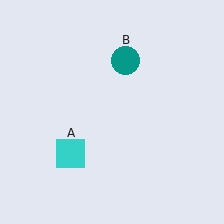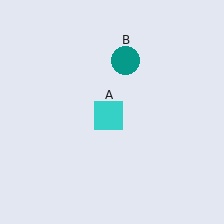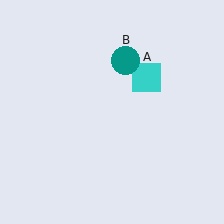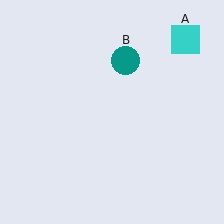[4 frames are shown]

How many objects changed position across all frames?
1 object changed position: cyan square (object A).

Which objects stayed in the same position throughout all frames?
Teal circle (object B) remained stationary.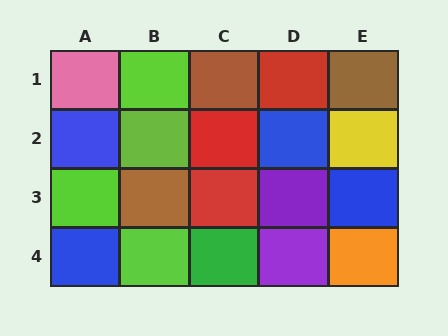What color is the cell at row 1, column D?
Red.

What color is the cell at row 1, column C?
Brown.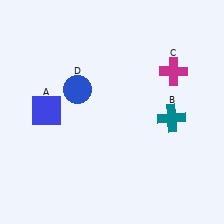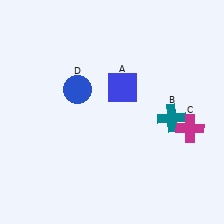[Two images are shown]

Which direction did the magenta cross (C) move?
The magenta cross (C) moved down.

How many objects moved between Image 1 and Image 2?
2 objects moved between the two images.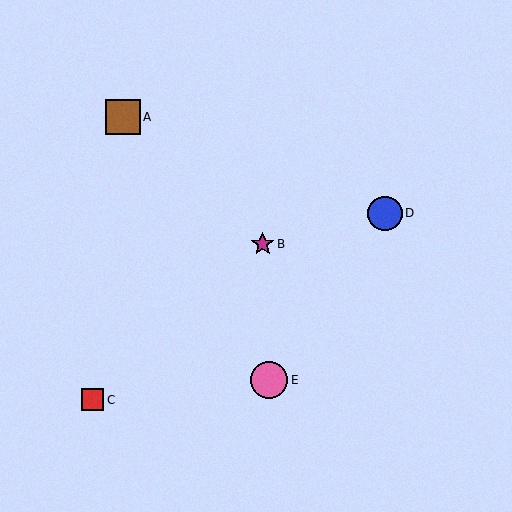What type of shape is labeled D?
Shape D is a blue circle.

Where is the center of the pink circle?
The center of the pink circle is at (269, 380).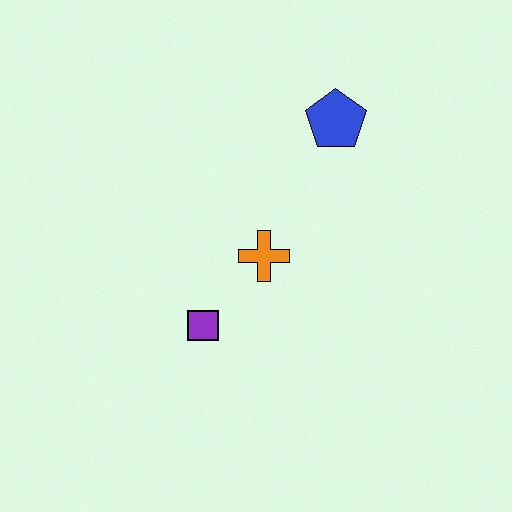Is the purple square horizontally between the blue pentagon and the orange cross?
No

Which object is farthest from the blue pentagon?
The purple square is farthest from the blue pentagon.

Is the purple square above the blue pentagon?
No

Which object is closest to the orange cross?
The purple square is closest to the orange cross.